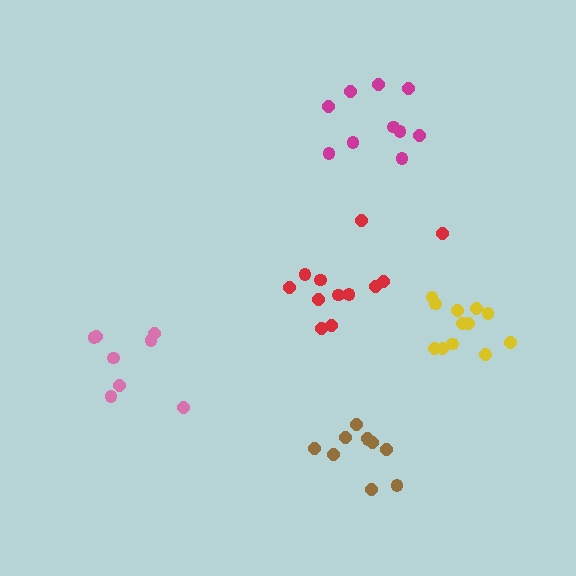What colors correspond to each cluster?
The clusters are colored: pink, yellow, brown, magenta, red.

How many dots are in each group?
Group 1: 8 dots, Group 2: 12 dots, Group 3: 10 dots, Group 4: 10 dots, Group 5: 12 dots (52 total).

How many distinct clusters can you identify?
There are 5 distinct clusters.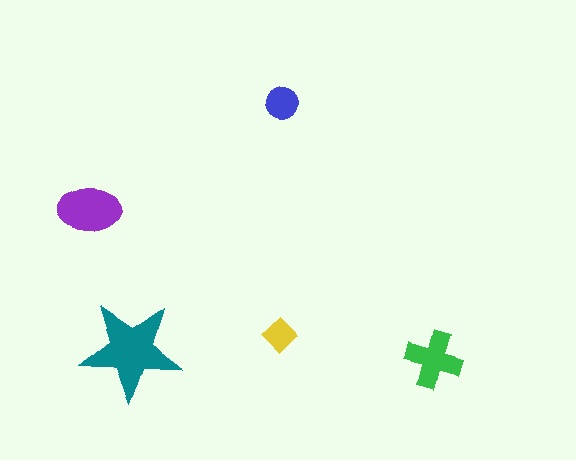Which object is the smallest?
The yellow diamond.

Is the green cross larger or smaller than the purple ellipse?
Smaller.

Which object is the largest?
The teal star.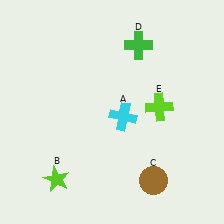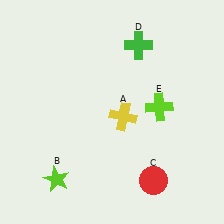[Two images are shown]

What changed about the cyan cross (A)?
In Image 1, A is cyan. In Image 2, it changed to yellow.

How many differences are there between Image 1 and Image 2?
There are 2 differences between the two images.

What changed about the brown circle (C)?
In Image 1, C is brown. In Image 2, it changed to red.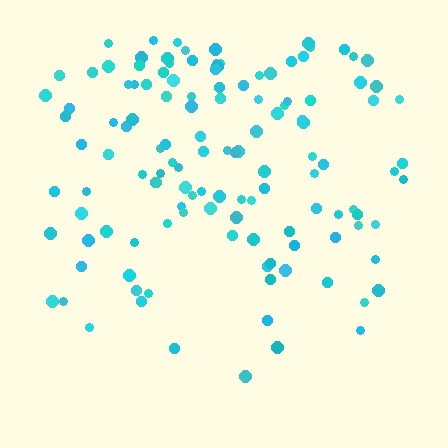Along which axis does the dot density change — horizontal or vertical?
Vertical.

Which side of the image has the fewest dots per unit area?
The bottom.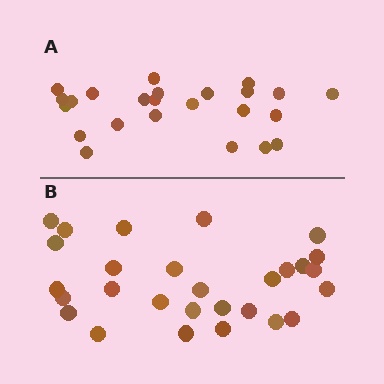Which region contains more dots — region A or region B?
Region B (the bottom region) has more dots.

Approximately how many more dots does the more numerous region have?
Region B has about 4 more dots than region A.